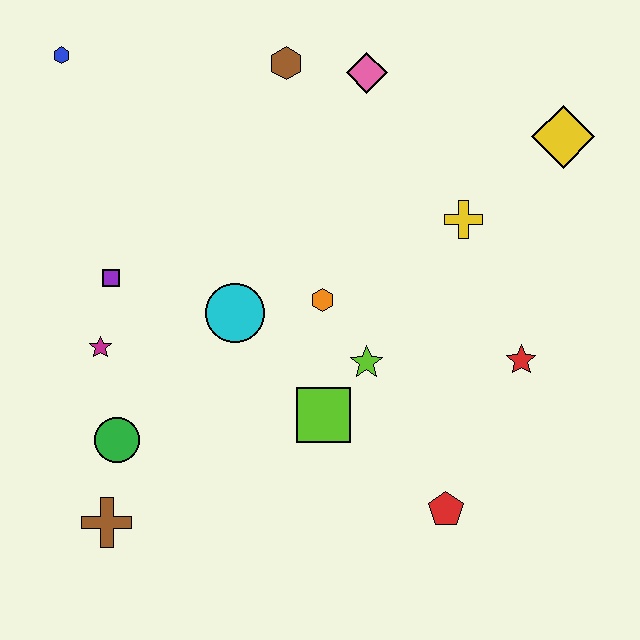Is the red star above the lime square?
Yes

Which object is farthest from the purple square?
The yellow diamond is farthest from the purple square.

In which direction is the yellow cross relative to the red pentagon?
The yellow cross is above the red pentagon.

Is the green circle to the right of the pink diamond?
No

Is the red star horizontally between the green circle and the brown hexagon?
No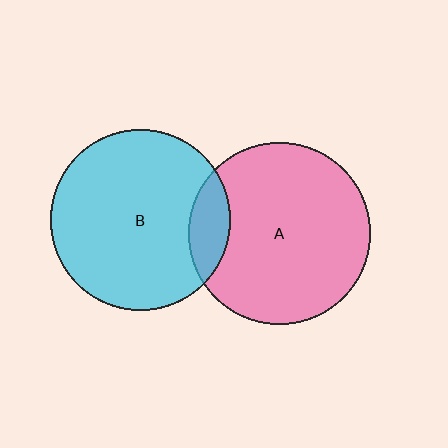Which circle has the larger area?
Circle A (pink).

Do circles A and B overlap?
Yes.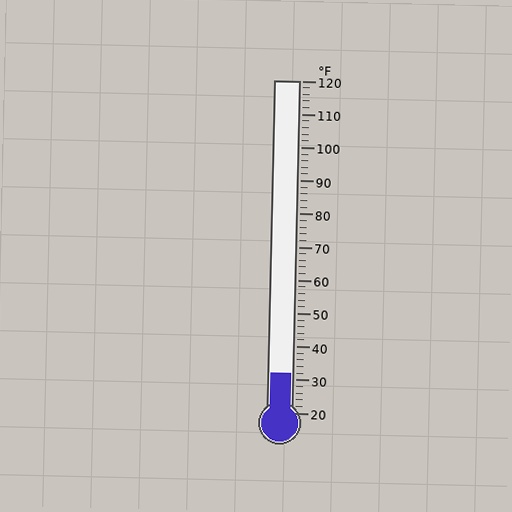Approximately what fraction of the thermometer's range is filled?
The thermometer is filled to approximately 10% of its range.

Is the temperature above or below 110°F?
The temperature is below 110°F.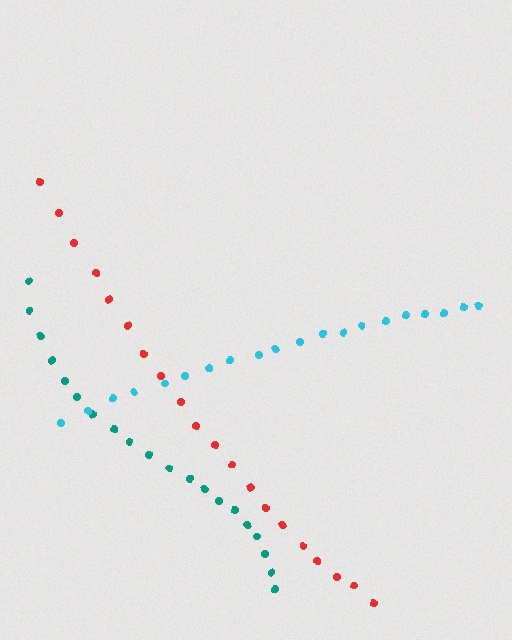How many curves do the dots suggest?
There are 3 distinct paths.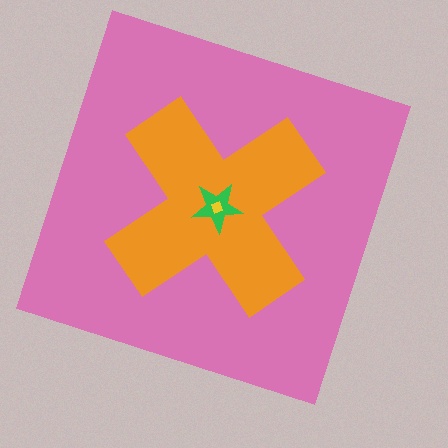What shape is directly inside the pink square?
The orange cross.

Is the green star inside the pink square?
Yes.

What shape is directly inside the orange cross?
The green star.